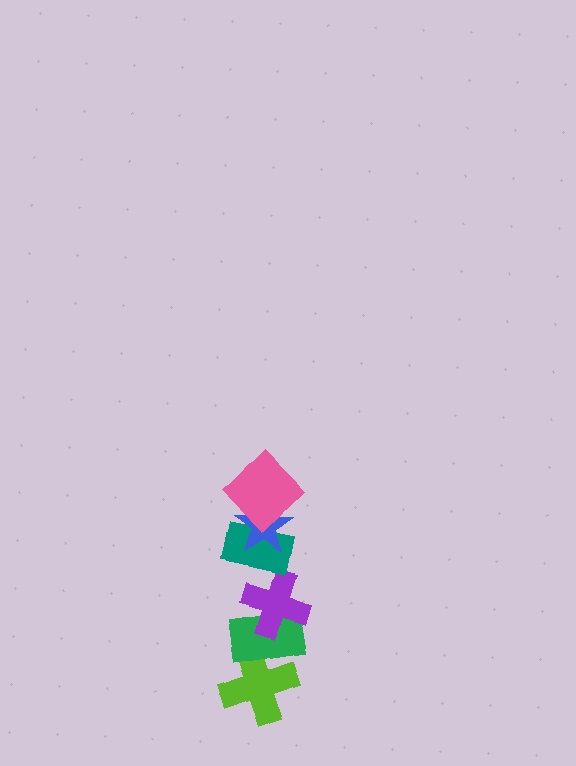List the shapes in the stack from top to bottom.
From top to bottom: the pink diamond, the blue star, the teal rectangle, the purple cross, the green rectangle, the lime cross.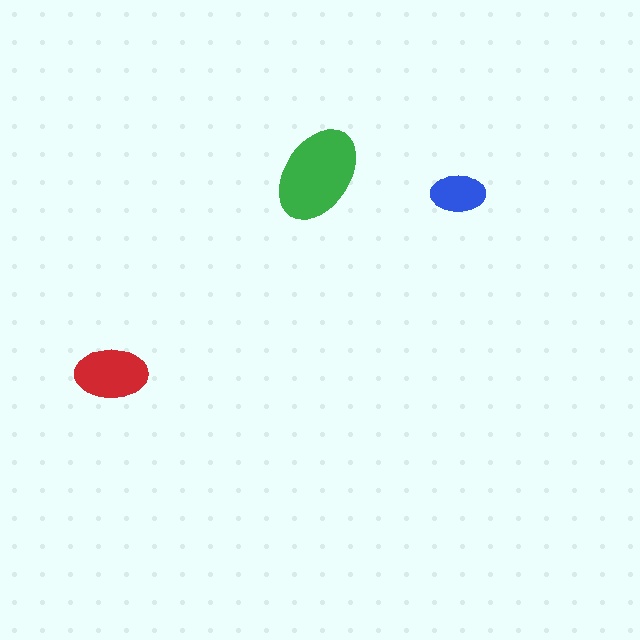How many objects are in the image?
There are 3 objects in the image.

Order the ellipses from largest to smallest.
the green one, the red one, the blue one.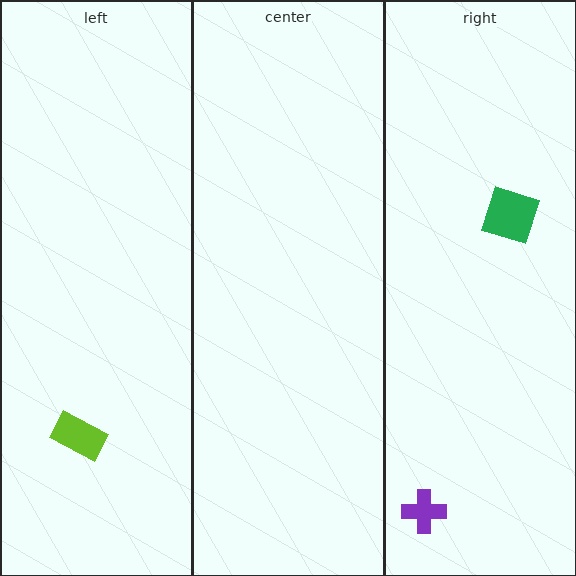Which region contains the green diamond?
The right region.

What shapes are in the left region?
The lime rectangle.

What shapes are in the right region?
The green diamond, the purple cross.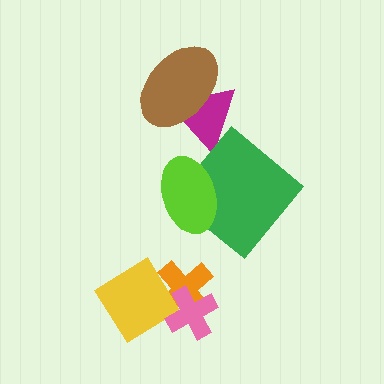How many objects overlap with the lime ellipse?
1 object overlaps with the lime ellipse.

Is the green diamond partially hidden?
Yes, it is partially covered by another shape.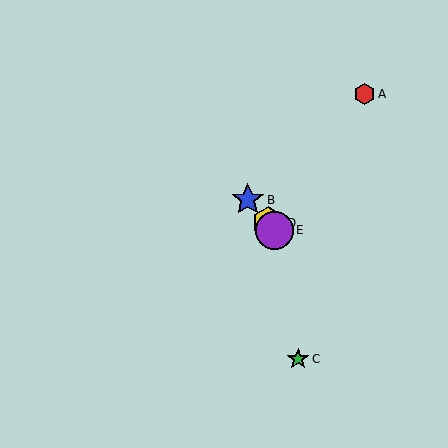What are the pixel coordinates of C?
Object C is at (298, 359).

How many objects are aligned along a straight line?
3 objects (B, D, E) are aligned along a straight line.